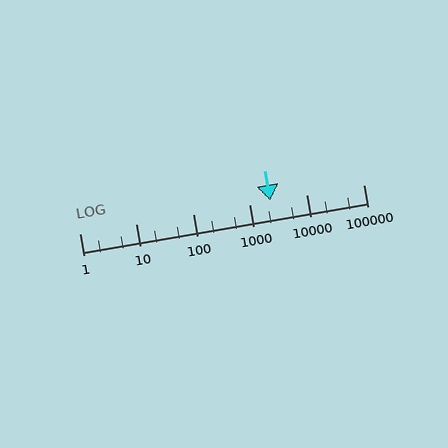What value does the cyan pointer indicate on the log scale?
The pointer indicates approximately 2300.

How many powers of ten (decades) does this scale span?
The scale spans 5 decades, from 1 to 100000.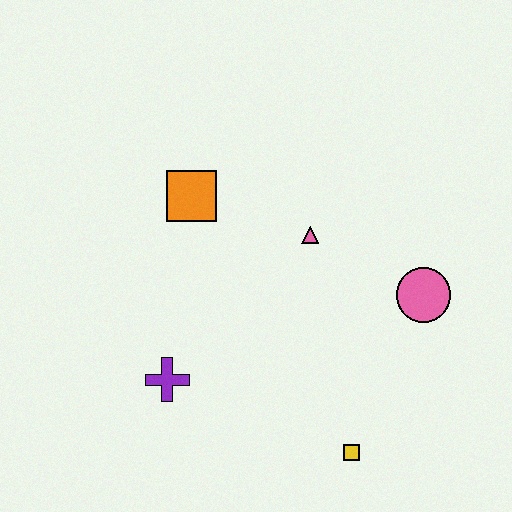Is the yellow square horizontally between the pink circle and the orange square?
Yes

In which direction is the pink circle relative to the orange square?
The pink circle is to the right of the orange square.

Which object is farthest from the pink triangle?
The yellow square is farthest from the pink triangle.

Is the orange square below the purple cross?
No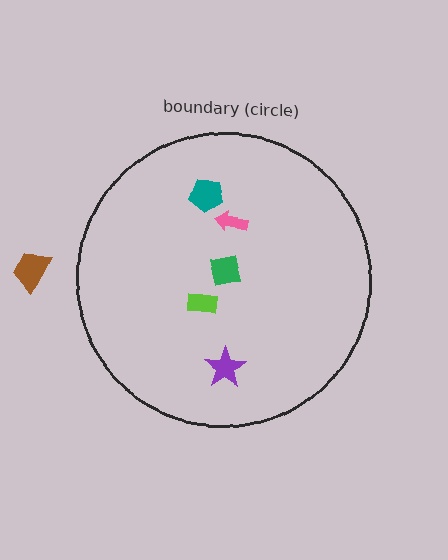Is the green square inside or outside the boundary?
Inside.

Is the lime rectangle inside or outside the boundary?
Inside.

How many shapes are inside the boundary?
5 inside, 1 outside.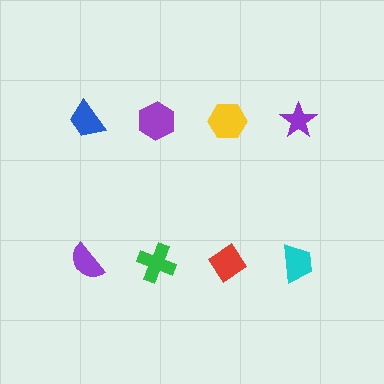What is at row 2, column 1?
A purple semicircle.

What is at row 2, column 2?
A green cross.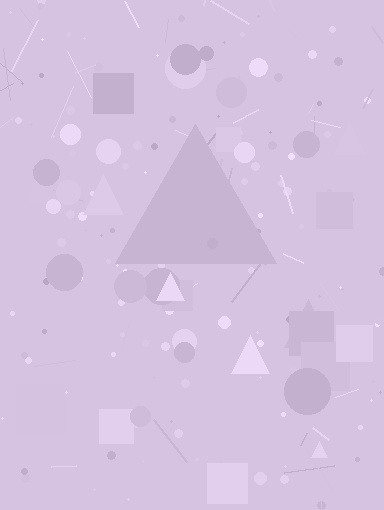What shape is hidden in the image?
A triangle is hidden in the image.